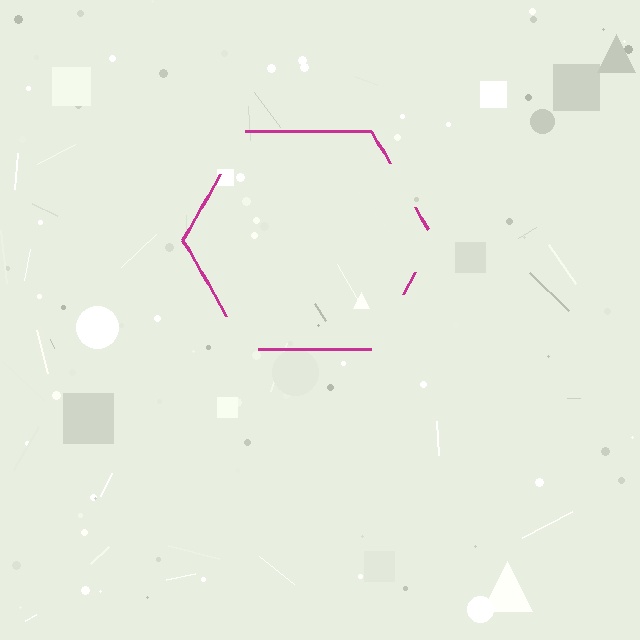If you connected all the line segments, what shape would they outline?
They would outline a hexagon.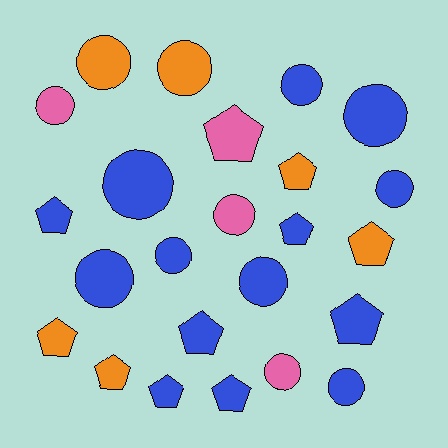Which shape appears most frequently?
Circle, with 13 objects.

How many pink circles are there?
There are 3 pink circles.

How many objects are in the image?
There are 24 objects.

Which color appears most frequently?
Blue, with 14 objects.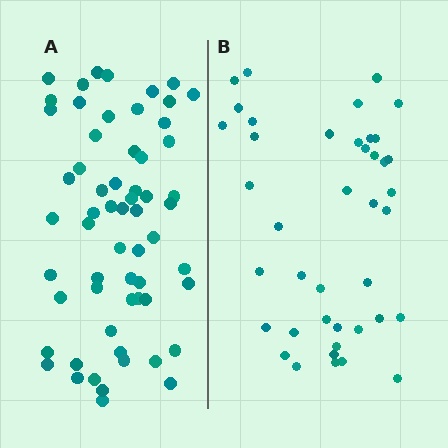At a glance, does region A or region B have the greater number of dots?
Region A (the left region) has more dots.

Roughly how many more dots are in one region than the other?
Region A has approximately 20 more dots than region B.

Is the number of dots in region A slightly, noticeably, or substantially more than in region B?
Region A has substantially more. The ratio is roughly 1.5 to 1.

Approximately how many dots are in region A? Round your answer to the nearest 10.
About 60 dots.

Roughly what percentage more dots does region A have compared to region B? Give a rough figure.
About 45% more.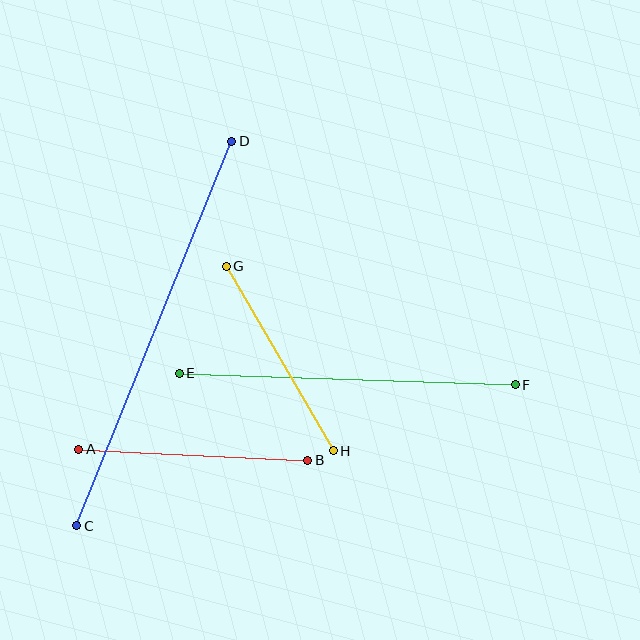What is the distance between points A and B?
The distance is approximately 229 pixels.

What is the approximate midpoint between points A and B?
The midpoint is at approximately (193, 455) pixels.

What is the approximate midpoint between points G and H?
The midpoint is at approximately (280, 359) pixels.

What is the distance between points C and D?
The distance is approximately 415 pixels.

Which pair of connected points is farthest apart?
Points C and D are farthest apart.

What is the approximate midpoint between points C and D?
The midpoint is at approximately (154, 333) pixels.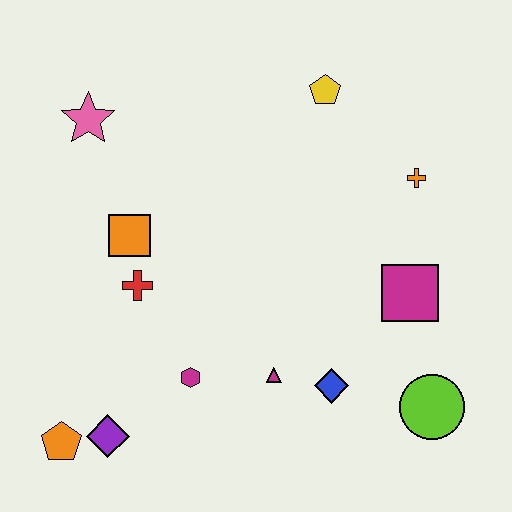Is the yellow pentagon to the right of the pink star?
Yes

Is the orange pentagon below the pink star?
Yes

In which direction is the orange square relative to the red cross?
The orange square is above the red cross.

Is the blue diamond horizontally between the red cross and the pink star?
No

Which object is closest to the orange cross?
The magenta square is closest to the orange cross.